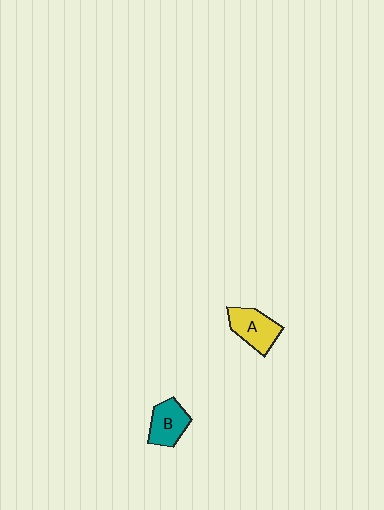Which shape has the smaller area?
Shape B (teal).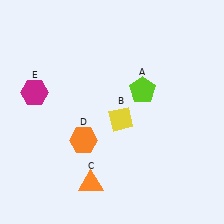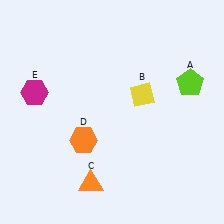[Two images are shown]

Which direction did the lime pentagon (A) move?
The lime pentagon (A) moved right.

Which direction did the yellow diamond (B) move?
The yellow diamond (B) moved up.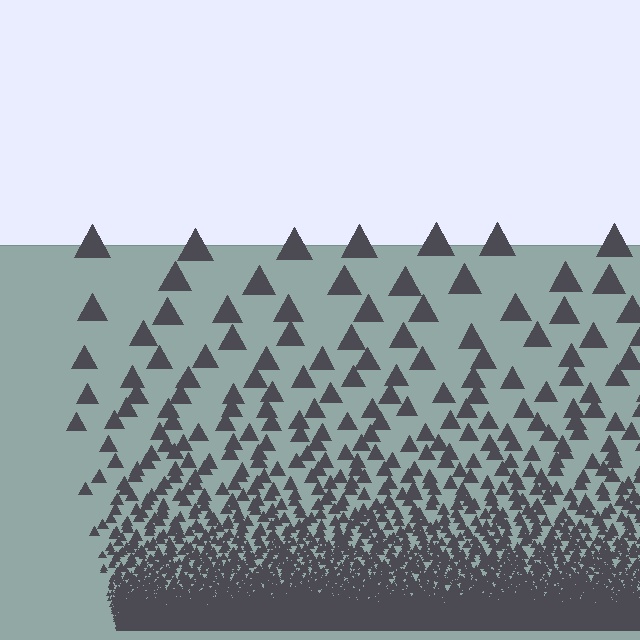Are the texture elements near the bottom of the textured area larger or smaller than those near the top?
Smaller. The gradient is inverted — elements near the bottom are smaller and denser.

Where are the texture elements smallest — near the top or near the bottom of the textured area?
Near the bottom.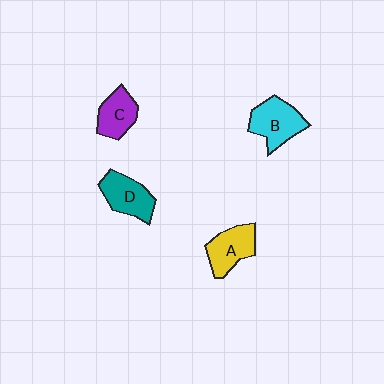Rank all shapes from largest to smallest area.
From largest to smallest: B (cyan), A (yellow), D (teal), C (purple).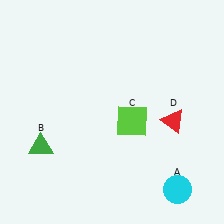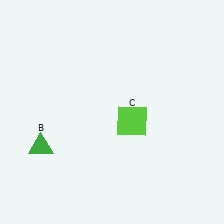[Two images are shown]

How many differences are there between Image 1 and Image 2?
There are 2 differences between the two images.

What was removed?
The red triangle (D), the cyan circle (A) were removed in Image 2.